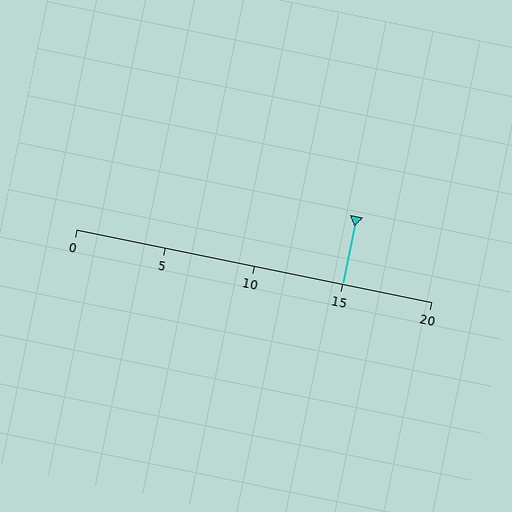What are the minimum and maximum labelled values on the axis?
The axis runs from 0 to 20.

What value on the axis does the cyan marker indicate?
The marker indicates approximately 15.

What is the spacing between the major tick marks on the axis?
The major ticks are spaced 5 apart.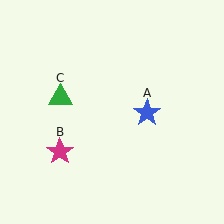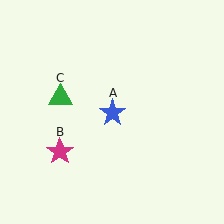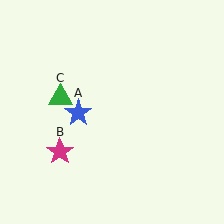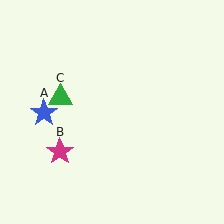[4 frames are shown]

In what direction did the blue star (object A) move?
The blue star (object A) moved left.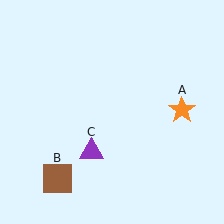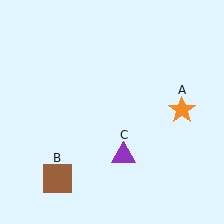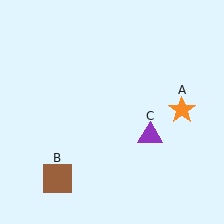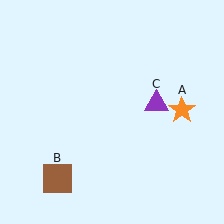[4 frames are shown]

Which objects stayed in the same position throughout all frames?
Orange star (object A) and brown square (object B) remained stationary.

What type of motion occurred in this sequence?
The purple triangle (object C) rotated counterclockwise around the center of the scene.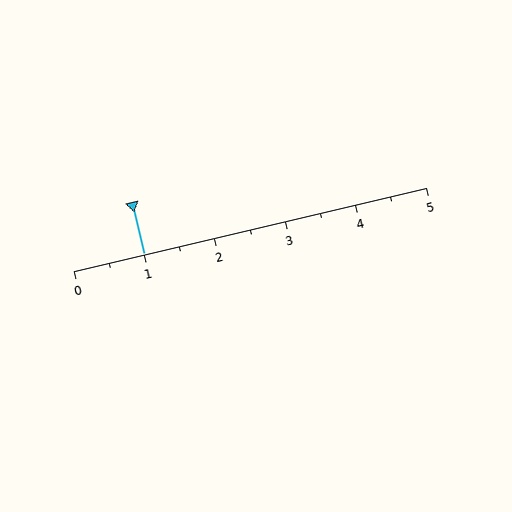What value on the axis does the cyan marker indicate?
The marker indicates approximately 1.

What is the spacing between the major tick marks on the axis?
The major ticks are spaced 1 apart.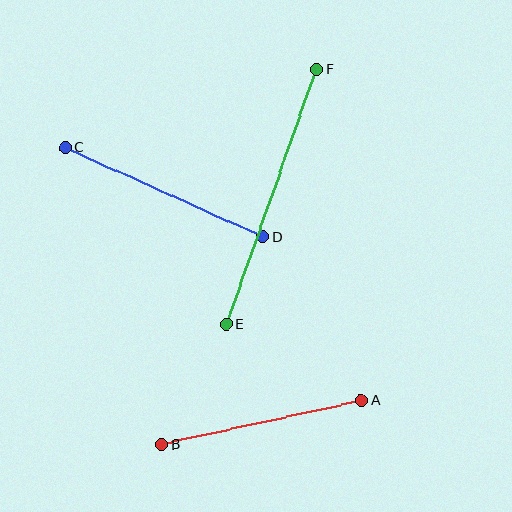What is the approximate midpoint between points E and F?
The midpoint is at approximately (271, 197) pixels.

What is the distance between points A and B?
The distance is approximately 204 pixels.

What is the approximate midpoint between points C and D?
The midpoint is at approximately (164, 192) pixels.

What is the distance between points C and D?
The distance is approximately 217 pixels.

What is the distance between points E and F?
The distance is approximately 270 pixels.